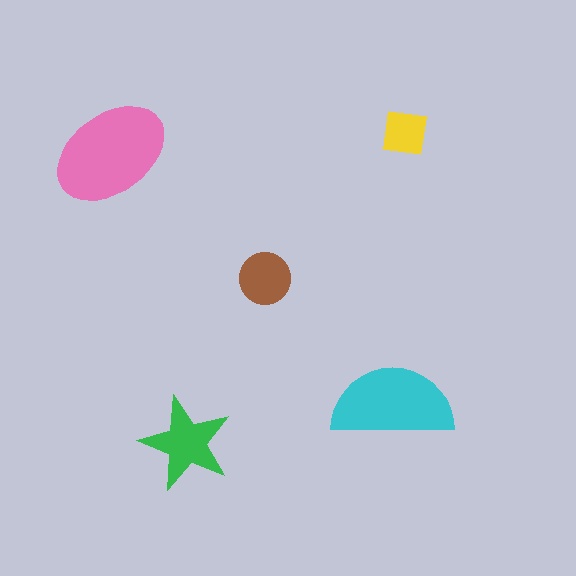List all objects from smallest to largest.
The yellow square, the brown circle, the green star, the cyan semicircle, the pink ellipse.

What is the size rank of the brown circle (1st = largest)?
4th.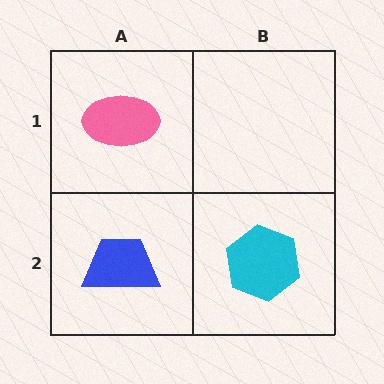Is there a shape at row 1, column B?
No, that cell is empty.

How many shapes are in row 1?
1 shape.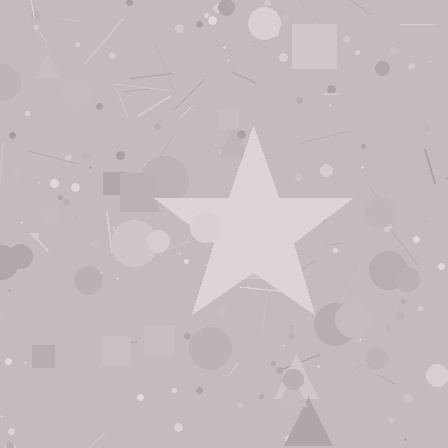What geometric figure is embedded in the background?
A star is embedded in the background.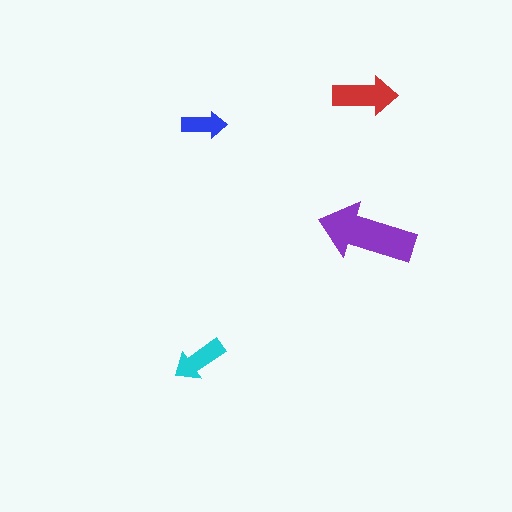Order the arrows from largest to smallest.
the purple one, the red one, the cyan one, the blue one.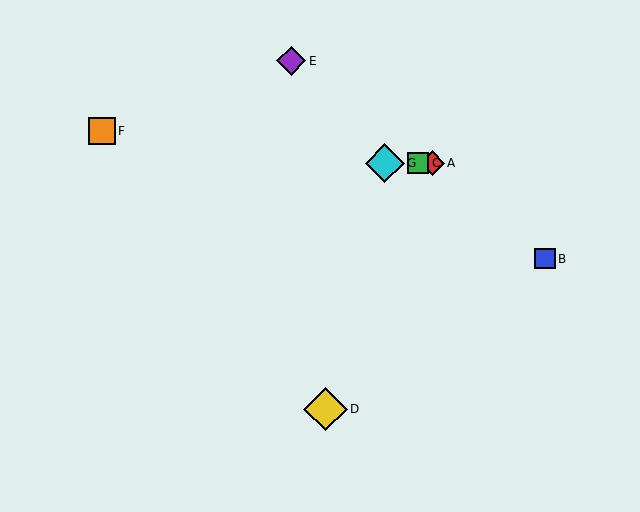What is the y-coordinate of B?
Object B is at y≈259.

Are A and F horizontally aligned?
No, A is at y≈163 and F is at y≈131.